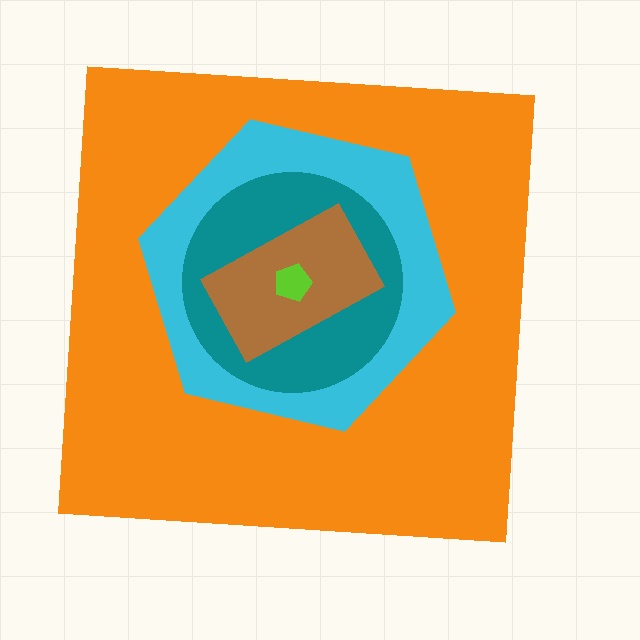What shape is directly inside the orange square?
The cyan hexagon.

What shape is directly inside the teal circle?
The brown rectangle.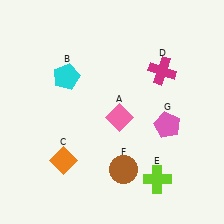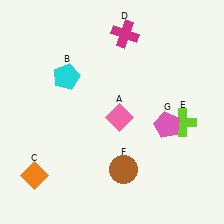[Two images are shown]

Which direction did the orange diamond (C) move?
The orange diamond (C) moved left.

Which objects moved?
The objects that moved are: the orange diamond (C), the magenta cross (D), the lime cross (E).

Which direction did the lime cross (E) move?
The lime cross (E) moved up.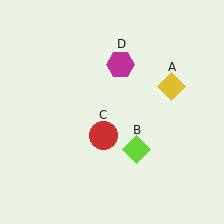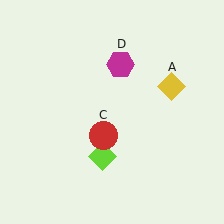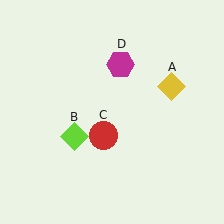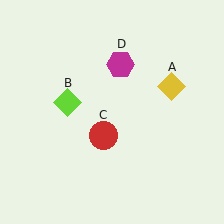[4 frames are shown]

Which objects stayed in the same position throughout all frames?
Yellow diamond (object A) and red circle (object C) and magenta hexagon (object D) remained stationary.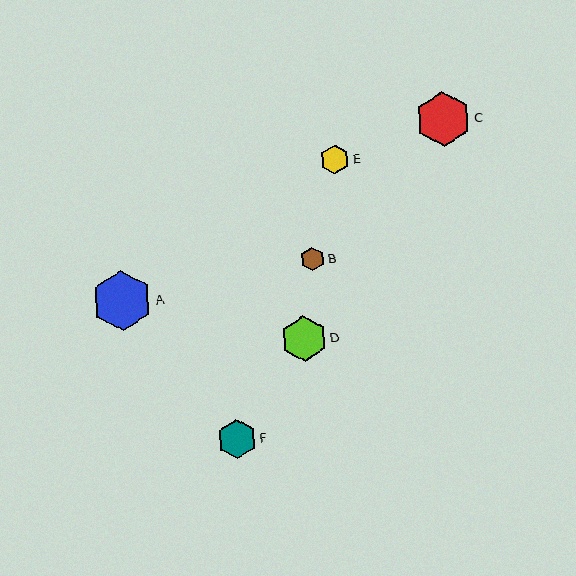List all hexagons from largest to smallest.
From largest to smallest: A, C, D, F, E, B.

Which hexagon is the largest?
Hexagon A is the largest with a size of approximately 61 pixels.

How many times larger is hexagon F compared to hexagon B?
Hexagon F is approximately 1.7 times the size of hexagon B.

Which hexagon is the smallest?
Hexagon B is the smallest with a size of approximately 23 pixels.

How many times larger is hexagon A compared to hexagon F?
Hexagon A is approximately 1.6 times the size of hexagon F.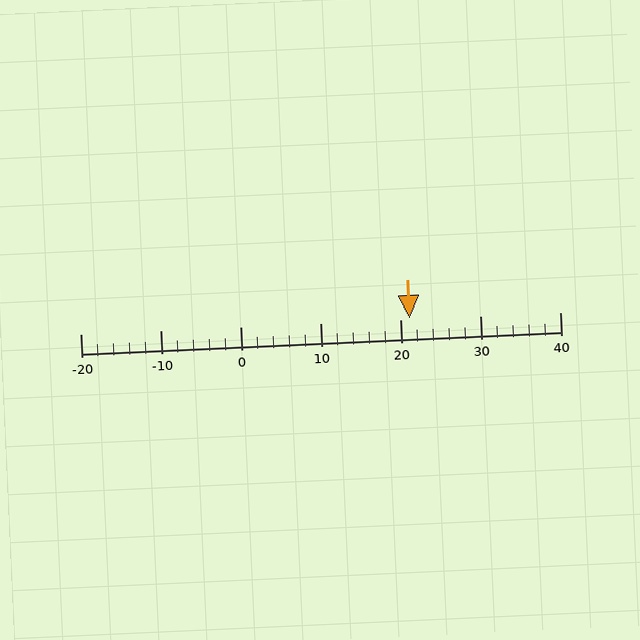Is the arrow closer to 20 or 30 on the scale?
The arrow is closer to 20.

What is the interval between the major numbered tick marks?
The major tick marks are spaced 10 units apart.